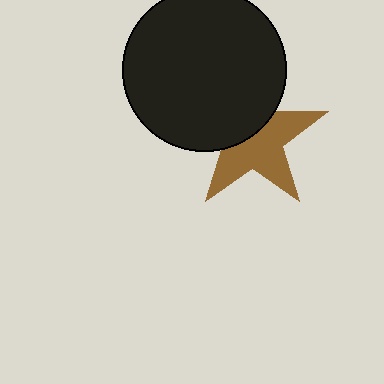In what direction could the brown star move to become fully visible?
The brown star could move toward the lower-right. That would shift it out from behind the black circle entirely.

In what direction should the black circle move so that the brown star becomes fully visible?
The black circle should move toward the upper-left. That is the shortest direction to clear the overlap and leave the brown star fully visible.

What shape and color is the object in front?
The object in front is a black circle.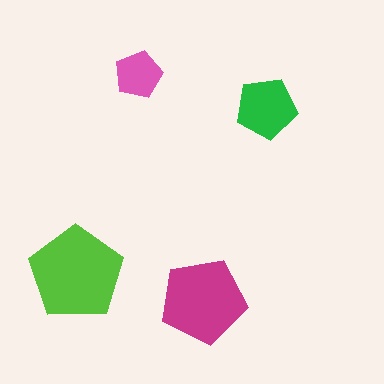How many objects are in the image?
There are 4 objects in the image.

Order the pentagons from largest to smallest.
the lime one, the magenta one, the green one, the pink one.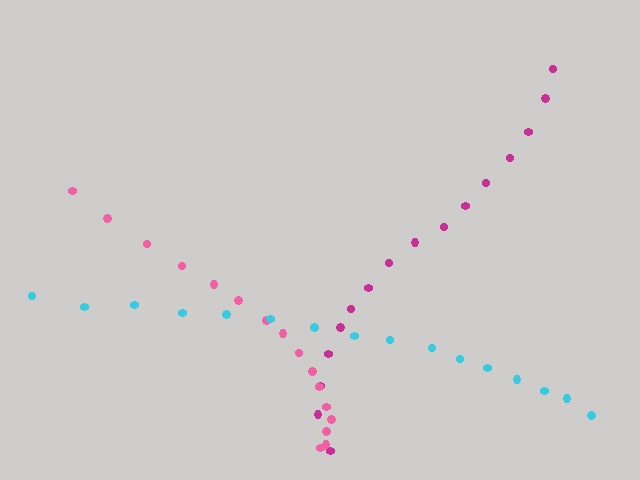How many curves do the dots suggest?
There are 3 distinct paths.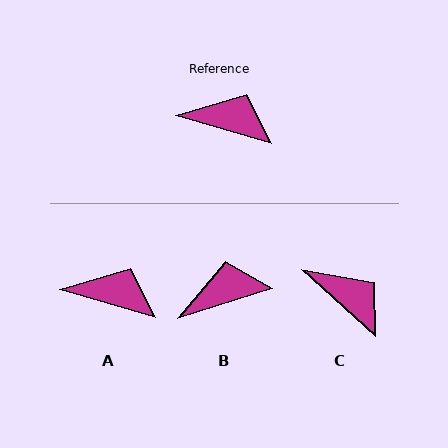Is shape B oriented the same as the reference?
No, it is off by about 33 degrees.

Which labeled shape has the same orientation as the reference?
A.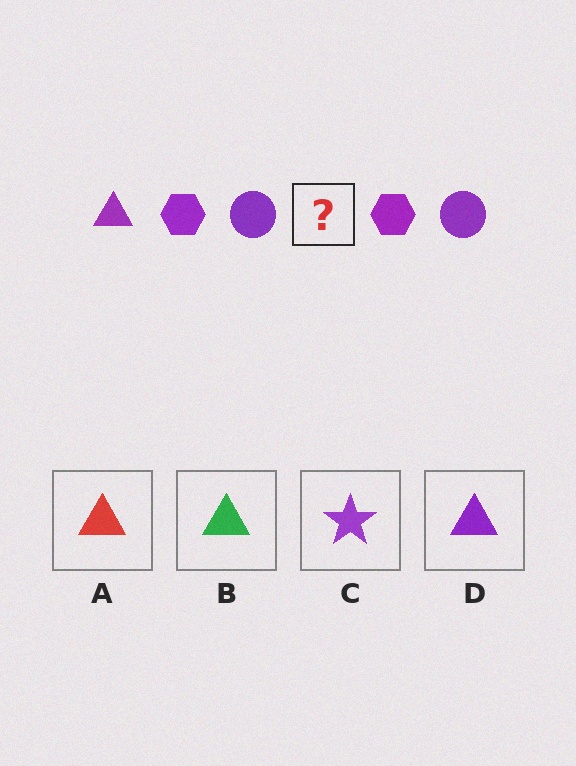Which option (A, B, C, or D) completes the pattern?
D.